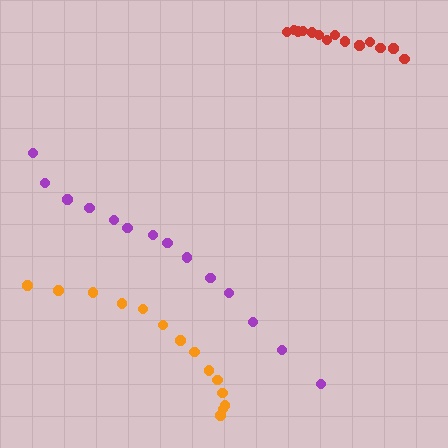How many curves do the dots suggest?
There are 3 distinct paths.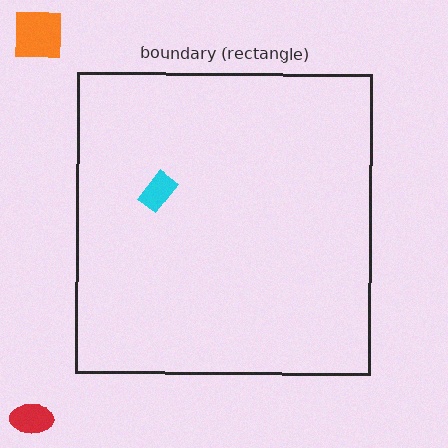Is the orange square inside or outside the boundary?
Outside.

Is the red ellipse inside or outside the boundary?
Outside.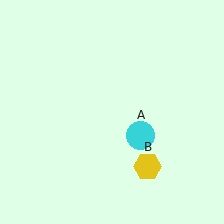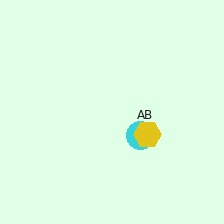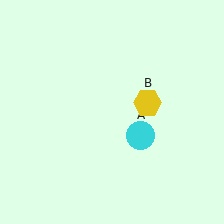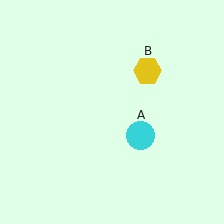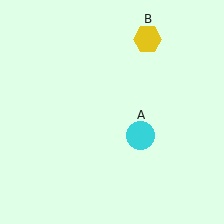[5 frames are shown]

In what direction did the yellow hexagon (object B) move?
The yellow hexagon (object B) moved up.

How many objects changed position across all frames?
1 object changed position: yellow hexagon (object B).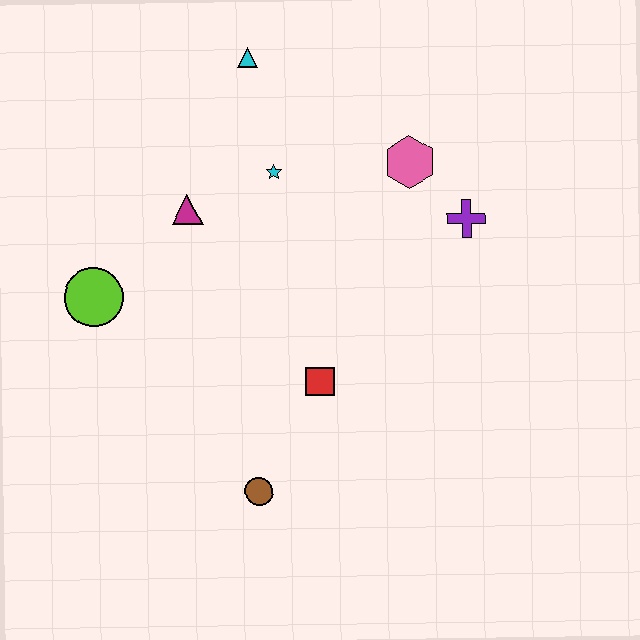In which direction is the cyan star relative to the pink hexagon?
The cyan star is to the left of the pink hexagon.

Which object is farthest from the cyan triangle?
The brown circle is farthest from the cyan triangle.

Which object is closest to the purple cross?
The pink hexagon is closest to the purple cross.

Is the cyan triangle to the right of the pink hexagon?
No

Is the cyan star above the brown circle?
Yes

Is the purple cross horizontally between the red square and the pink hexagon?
No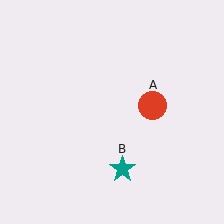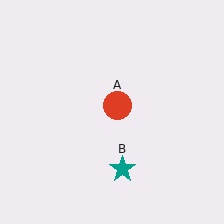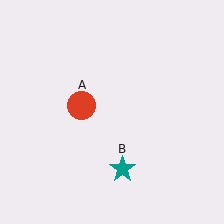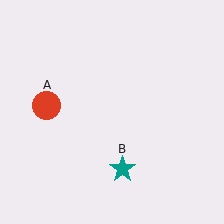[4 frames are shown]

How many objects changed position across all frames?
1 object changed position: red circle (object A).